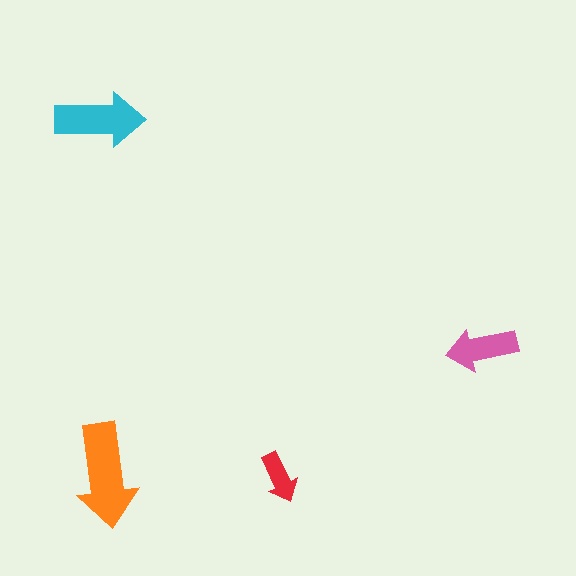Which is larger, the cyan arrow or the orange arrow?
The orange one.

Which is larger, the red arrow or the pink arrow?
The pink one.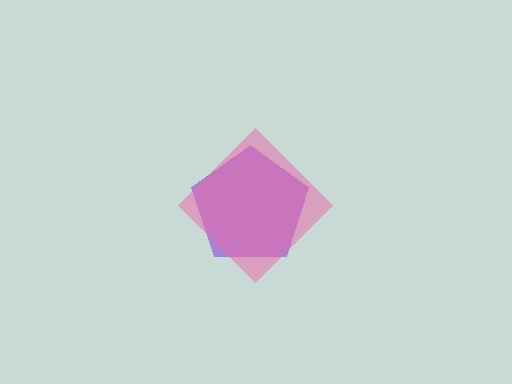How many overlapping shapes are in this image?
There are 2 overlapping shapes in the image.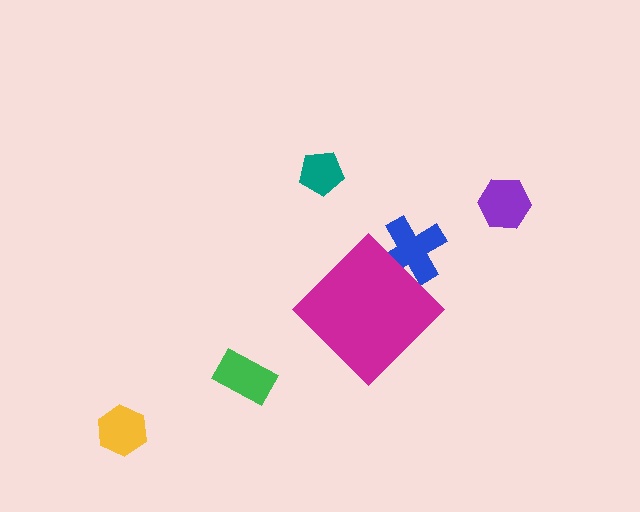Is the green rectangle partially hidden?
No, the green rectangle is fully visible.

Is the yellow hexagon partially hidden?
No, the yellow hexagon is fully visible.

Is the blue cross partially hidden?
Yes, the blue cross is partially hidden behind the magenta diamond.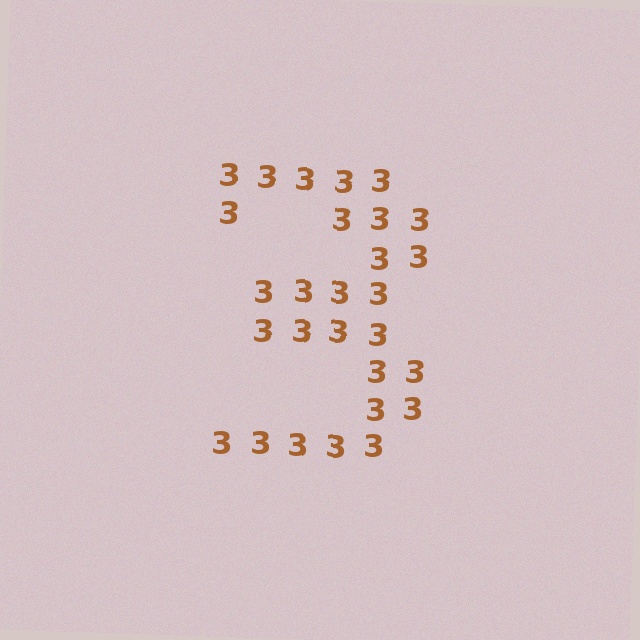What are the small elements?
The small elements are digit 3's.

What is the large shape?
The large shape is the digit 3.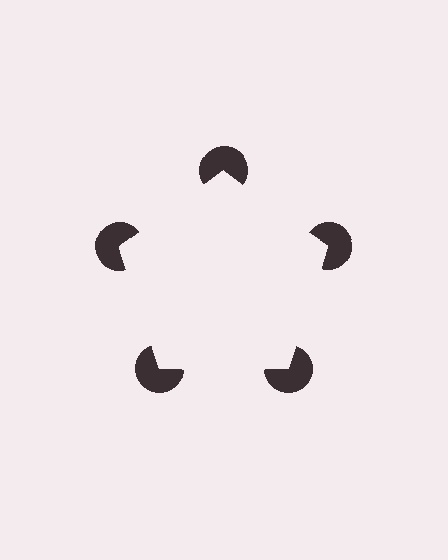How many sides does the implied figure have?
5 sides.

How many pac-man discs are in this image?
There are 5 — one at each vertex of the illusory pentagon.